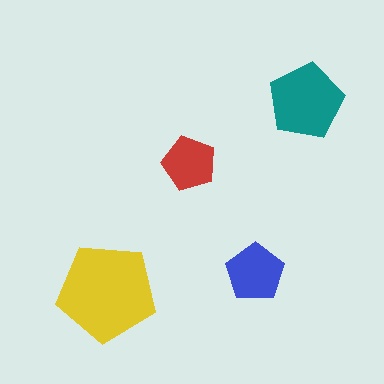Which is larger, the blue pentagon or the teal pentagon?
The teal one.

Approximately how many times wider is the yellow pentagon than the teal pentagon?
About 1.5 times wider.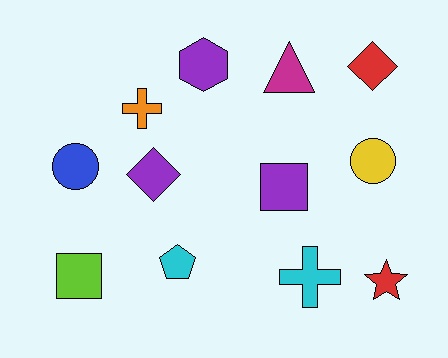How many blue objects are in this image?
There is 1 blue object.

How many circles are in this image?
There are 2 circles.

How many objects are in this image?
There are 12 objects.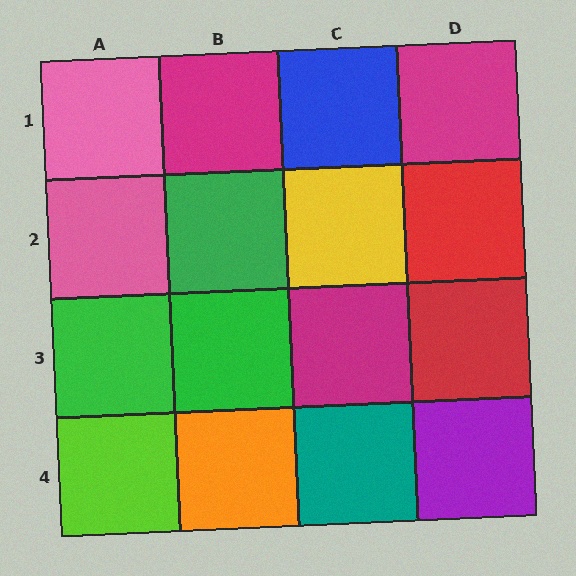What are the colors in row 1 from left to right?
Pink, magenta, blue, magenta.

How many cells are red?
2 cells are red.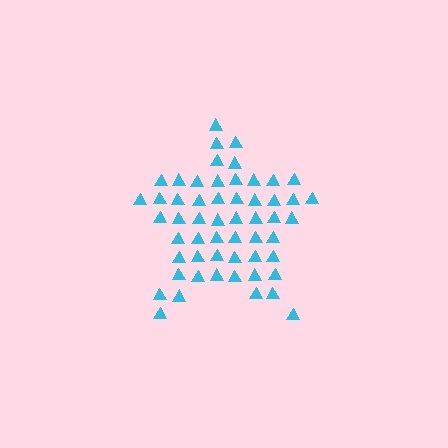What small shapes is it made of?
It is made of small triangles.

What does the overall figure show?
The overall figure shows a star.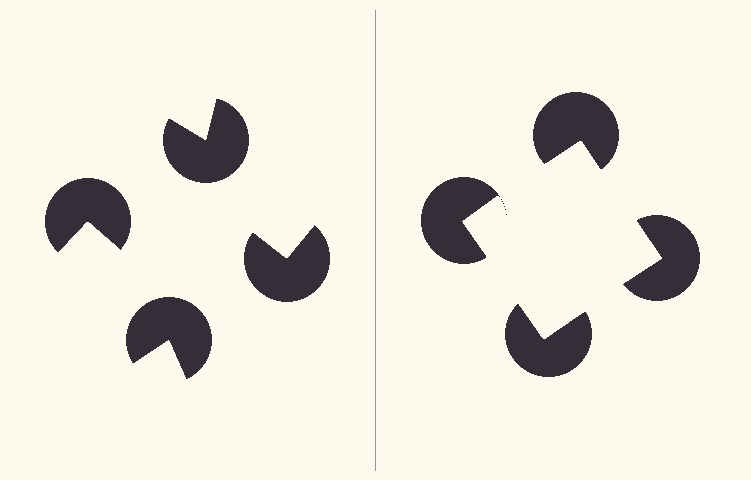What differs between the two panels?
The pac-man discs are positioned identically on both sides; only the wedge orientations differ. On the right they align to a square; on the left they are misaligned.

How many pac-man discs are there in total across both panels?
8 — 4 on each side.